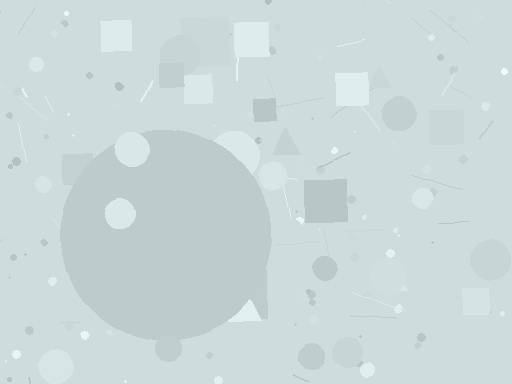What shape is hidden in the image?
A circle is hidden in the image.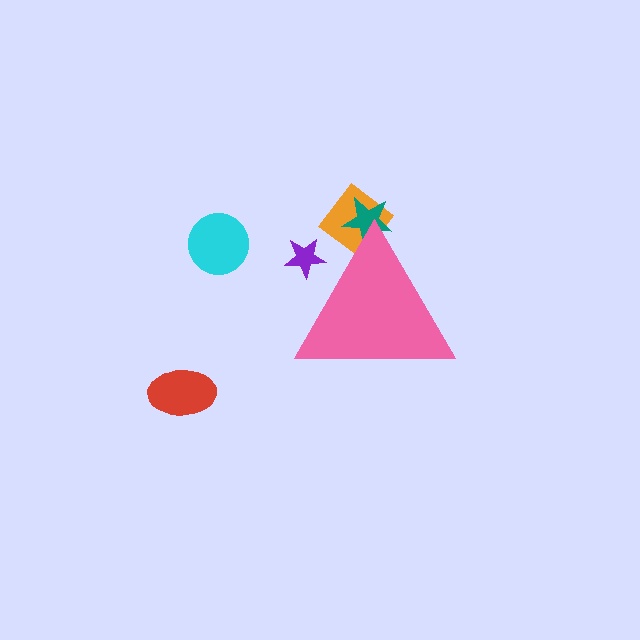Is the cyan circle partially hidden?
No, the cyan circle is fully visible.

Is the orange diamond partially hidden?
Yes, the orange diamond is partially hidden behind the pink triangle.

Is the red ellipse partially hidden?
No, the red ellipse is fully visible.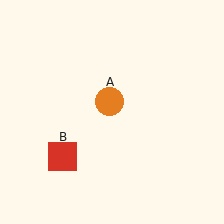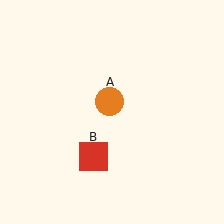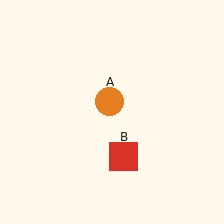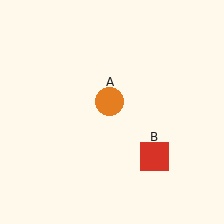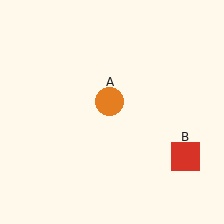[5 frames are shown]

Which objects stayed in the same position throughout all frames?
Orange circle (object A) remained stationary.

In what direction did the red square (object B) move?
The red square (object B) moved right.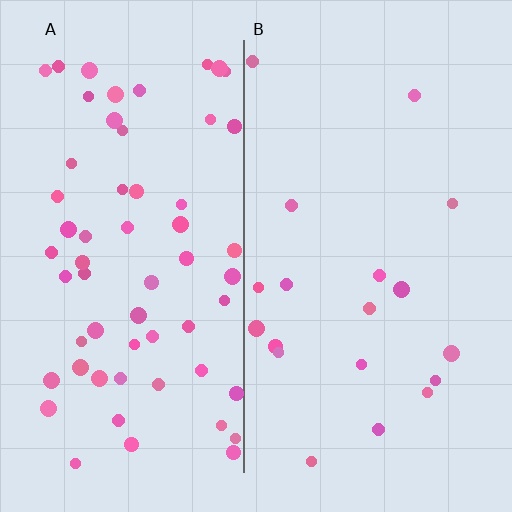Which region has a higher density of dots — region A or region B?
A (the left).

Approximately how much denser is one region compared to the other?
Approximately 3.2× — region A over region B.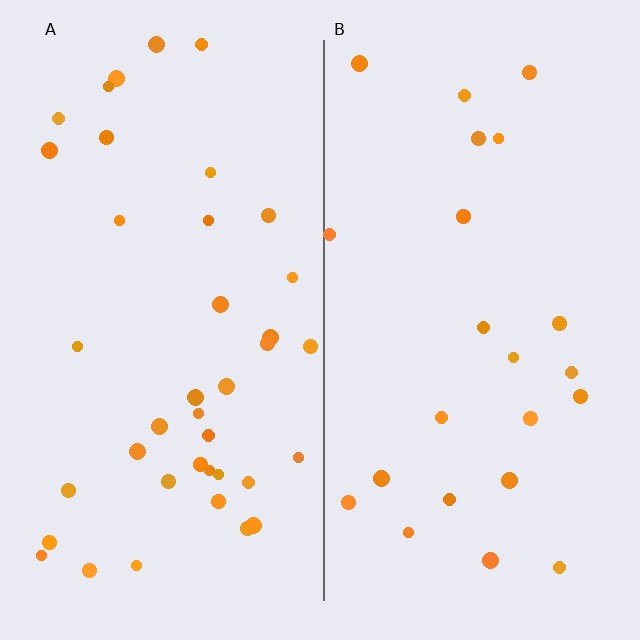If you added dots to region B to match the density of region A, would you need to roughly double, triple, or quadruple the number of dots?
Approximately double.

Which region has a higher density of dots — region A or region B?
A (the left).